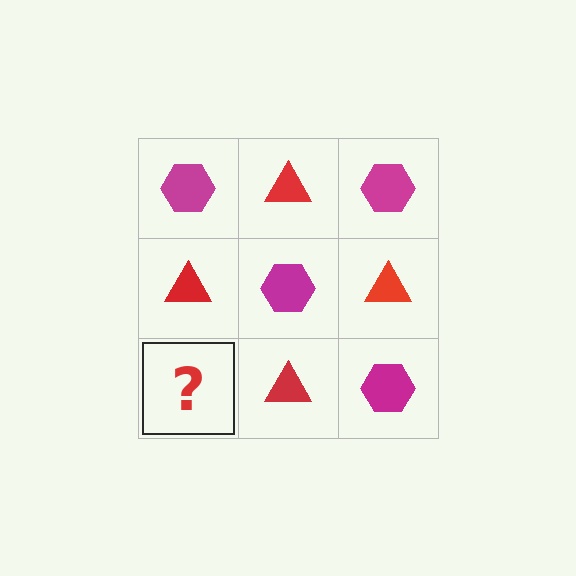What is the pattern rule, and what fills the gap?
The rule is that it alternates magenta hexagon and red triangle in a checkerboard pattern. The gap should be filled with a magenta hexagon.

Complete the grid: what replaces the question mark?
The question mark should be replaced with a magenta hexagon.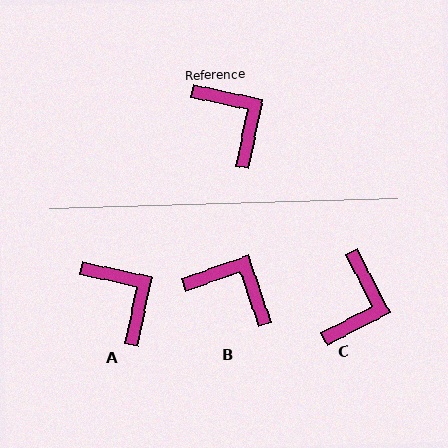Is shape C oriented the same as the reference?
No, it is off by about 51 degrees.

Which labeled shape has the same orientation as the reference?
A.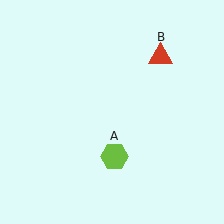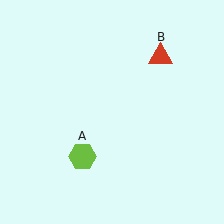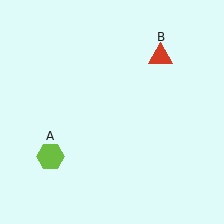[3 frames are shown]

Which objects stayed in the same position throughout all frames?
Red triangle (object B) remained stationary.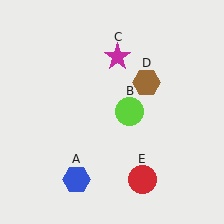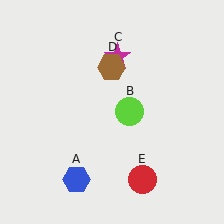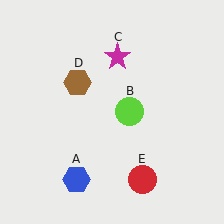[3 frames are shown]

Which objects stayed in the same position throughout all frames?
Blue hexagon (object A) and lime circle (object B) and magenta star (object C) and red circle (object E) remained stationary.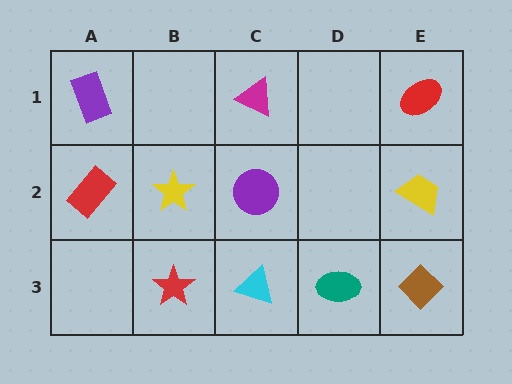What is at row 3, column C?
A cyan triangle.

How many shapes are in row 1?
3 shapes.